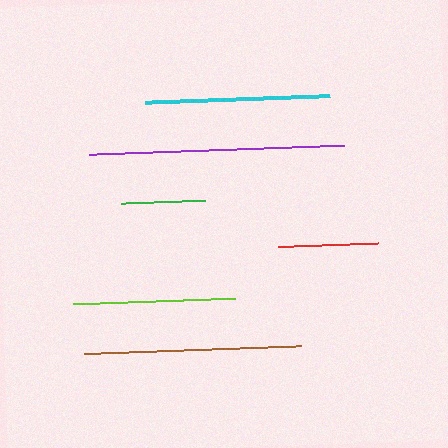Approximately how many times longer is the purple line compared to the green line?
The purple line is approximately 3.0 times the length of the green line.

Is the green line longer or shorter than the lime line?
The lime line is longer than the green line.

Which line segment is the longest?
The purple line is the longest at approximately 256 pixels.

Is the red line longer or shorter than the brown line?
The brown line is longer than the red line.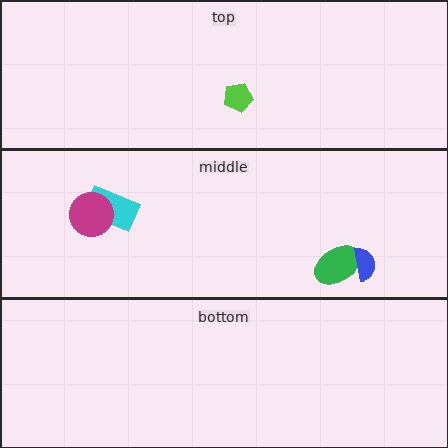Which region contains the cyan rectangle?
The middle region.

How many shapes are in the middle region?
4.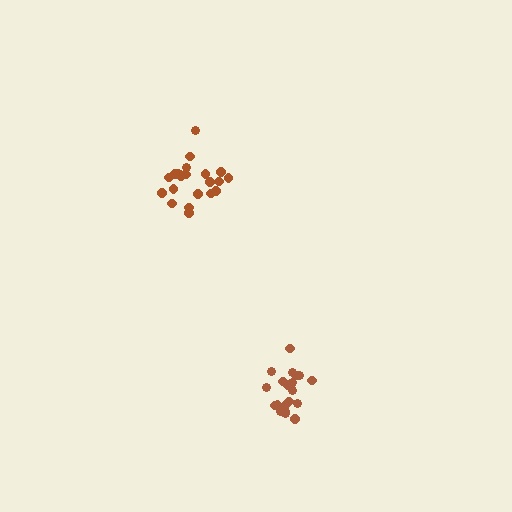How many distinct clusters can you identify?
There are 2 distinct clusters.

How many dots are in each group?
Group 1: 21 dots, Group 2: 21 dots (42 total).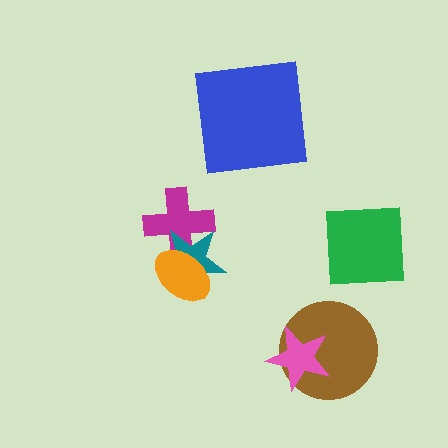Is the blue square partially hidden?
No, no other shape covers it.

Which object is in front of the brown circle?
The pink star is in front of the brown circle.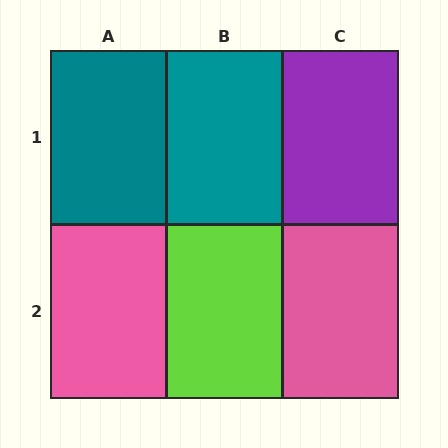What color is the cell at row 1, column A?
Teal.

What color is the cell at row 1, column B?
Teal.